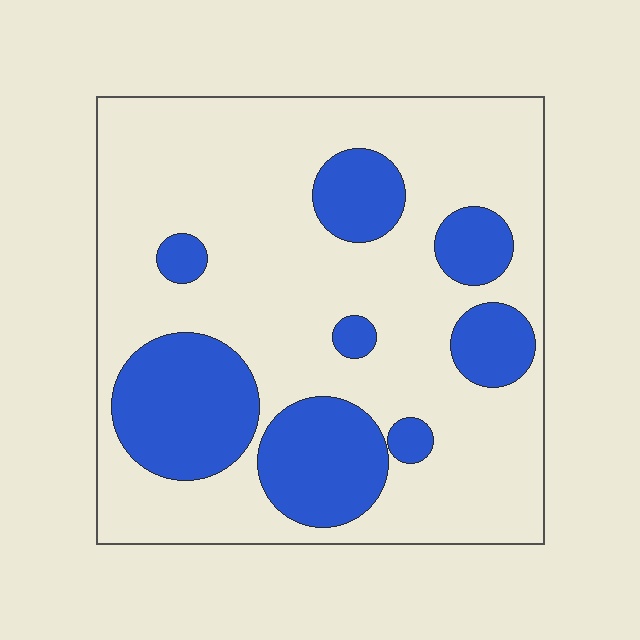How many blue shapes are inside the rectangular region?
8.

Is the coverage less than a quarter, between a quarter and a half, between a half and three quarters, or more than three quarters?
Between a quarter and a half.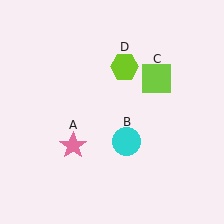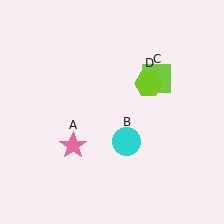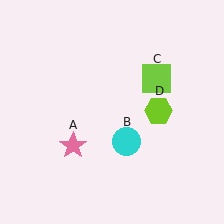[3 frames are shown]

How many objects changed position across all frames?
1 object changed position: lime hexagon (object D).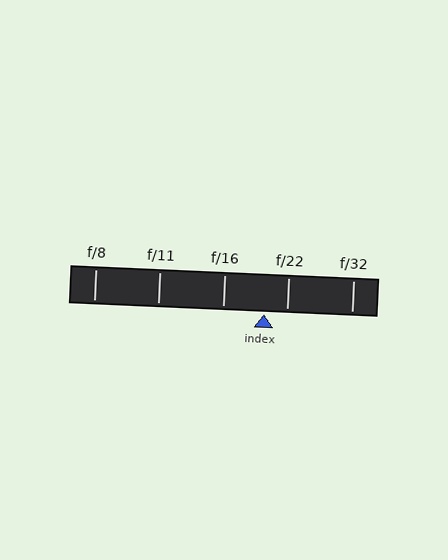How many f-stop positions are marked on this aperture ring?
There are 5 f-stop positions marked.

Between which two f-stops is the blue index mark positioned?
The index mark is between f/16 and f/22.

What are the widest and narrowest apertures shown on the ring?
The widest aperture shown is f/8 and the narrowest is f/32.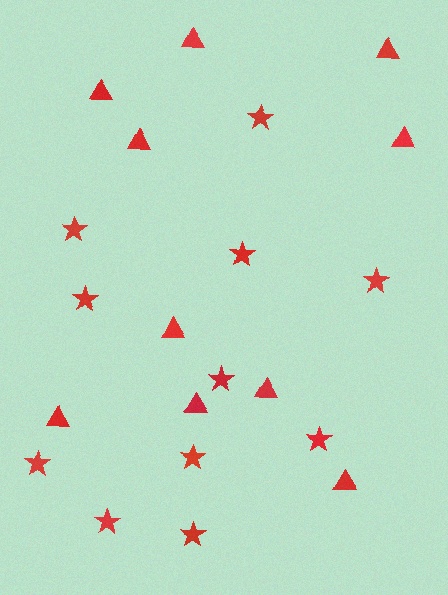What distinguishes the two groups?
There are 2 groups: one group of stars (11) and one group of triangles (10).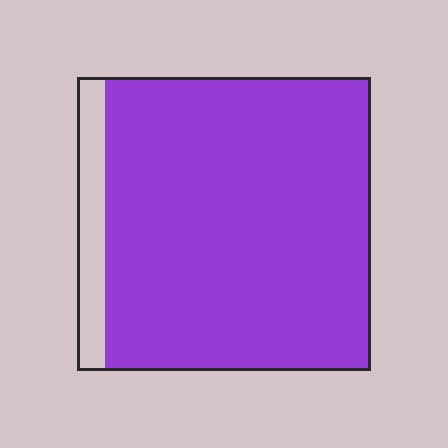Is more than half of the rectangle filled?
Yes.